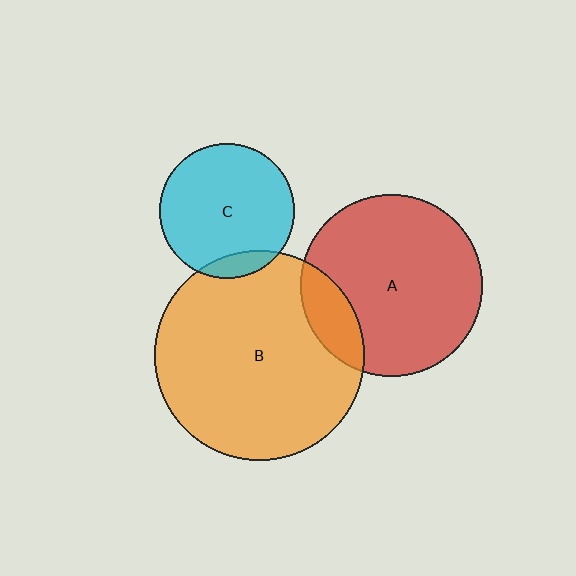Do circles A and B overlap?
Yes.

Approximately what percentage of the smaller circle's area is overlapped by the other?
Approximately 15%.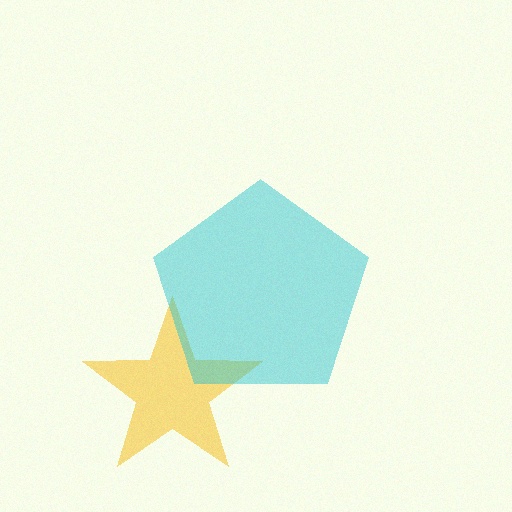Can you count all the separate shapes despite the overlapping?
Yes, there are 2 separate shapes.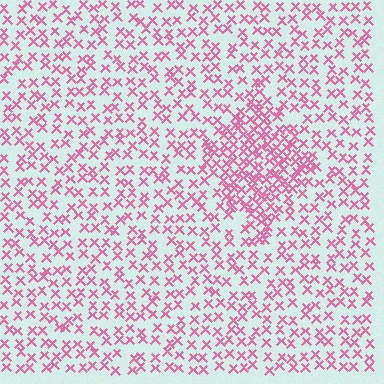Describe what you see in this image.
The image contains small pink elements arranged at two different densities. A diamond-shaped region is visible where the elements are more densely packed than the surrounding area.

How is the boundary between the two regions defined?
The boundary is defined by a change in element density (approximately 2.0x ratio). All elements are the same color, size, and shape.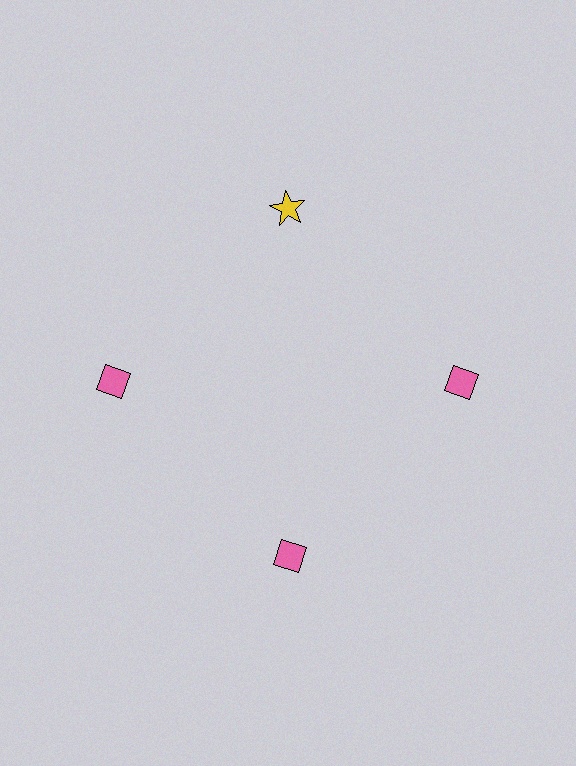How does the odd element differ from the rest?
It differs in both color (yellow instead of pink) and shape (star instead of diamond).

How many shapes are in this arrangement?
There are 4 shapes arranged in a ring pattern.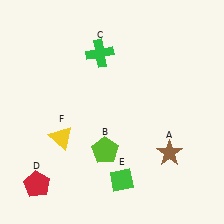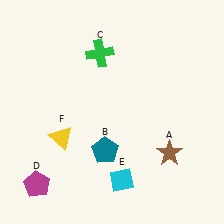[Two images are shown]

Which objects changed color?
B changed from lime to teal. D changed from red to magenta. E changed from green to cyan.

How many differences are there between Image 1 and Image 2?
There are 3 differences between the two images.